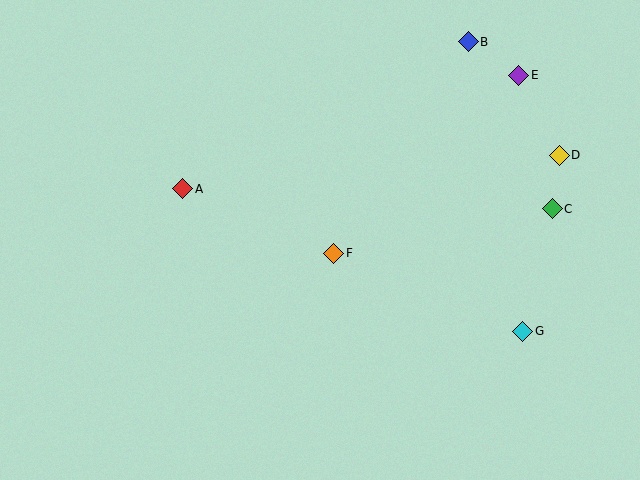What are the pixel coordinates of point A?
Point A is at (183, 189).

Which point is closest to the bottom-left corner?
Point A is closest to the bottom-left corner.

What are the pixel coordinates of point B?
Point B is at (468, 42).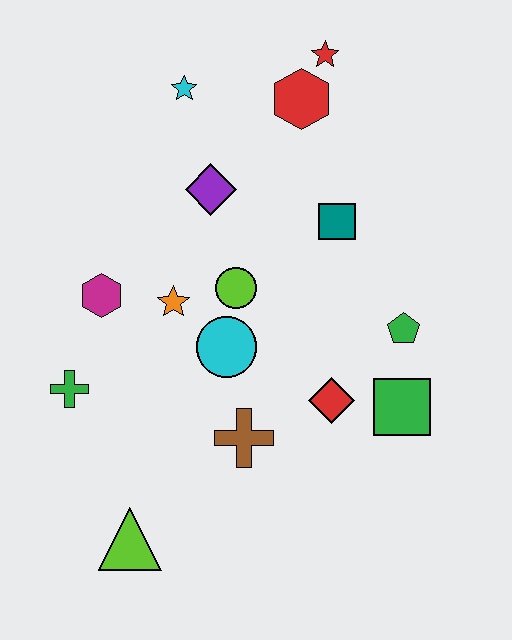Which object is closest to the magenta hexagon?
The orange star is closest to the magenta hexagon.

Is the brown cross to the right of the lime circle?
Yes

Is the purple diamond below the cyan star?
Yes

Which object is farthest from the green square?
The cyan star is farthest from the green square.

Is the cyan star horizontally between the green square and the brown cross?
No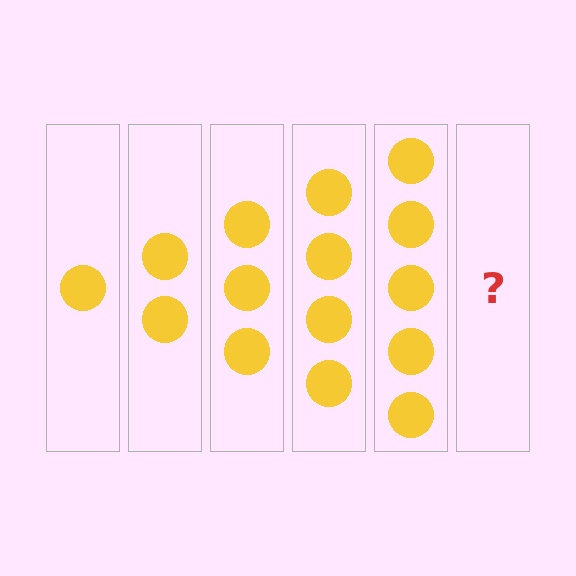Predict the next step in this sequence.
The next step is 6 circles.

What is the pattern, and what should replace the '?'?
The pattern is that each step adds one more circle. The '?' should be 6 circles.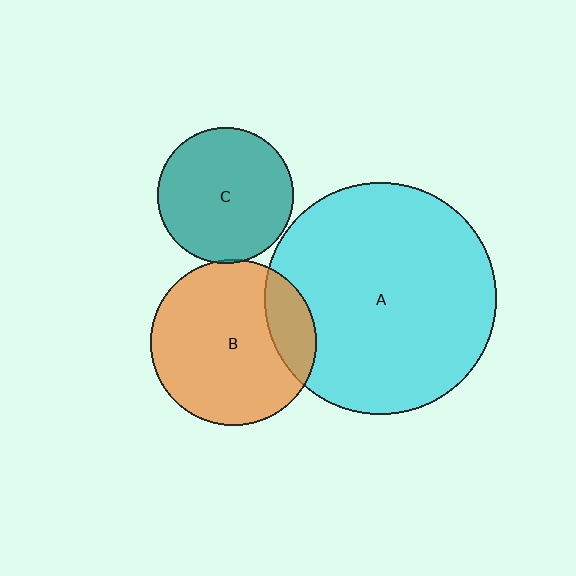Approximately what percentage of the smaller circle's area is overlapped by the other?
Approximately 5%.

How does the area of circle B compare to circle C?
Approximately 1.5 times.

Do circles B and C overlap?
Yes.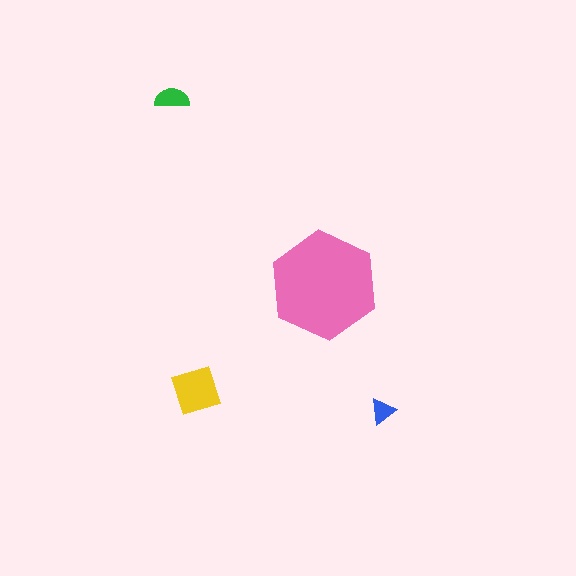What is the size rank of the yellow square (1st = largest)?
2nd.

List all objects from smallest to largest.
The blue triangle, the green semicircle, the yellow square, the pink hexagon.